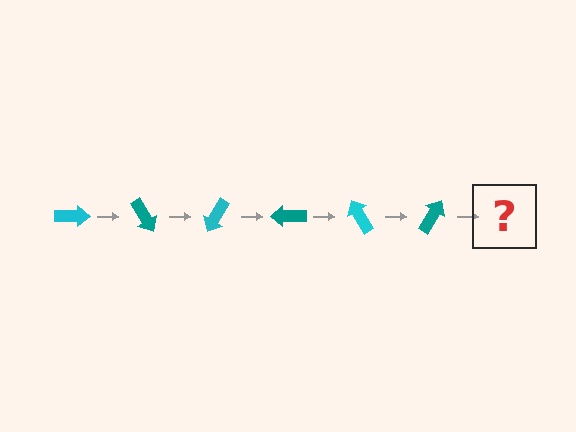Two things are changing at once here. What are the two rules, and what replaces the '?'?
The two rules are that it rotates 60 degrees each step and the color cycles through cyan and teal. The '?' should be a cyan arrow, rotated 360 degrees from the start.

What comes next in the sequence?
The next element should be a cyan arrow, rotated 360 degrees from the start.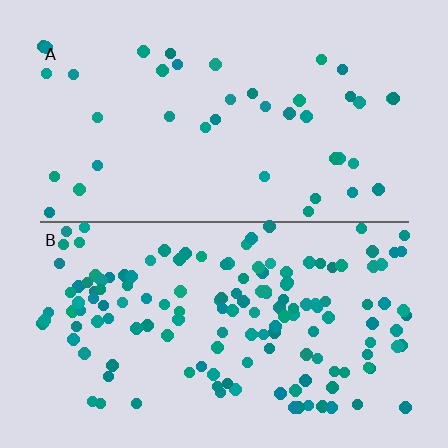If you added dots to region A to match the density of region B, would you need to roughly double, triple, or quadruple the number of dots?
Approximately quadruple.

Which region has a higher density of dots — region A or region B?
B (the bottom).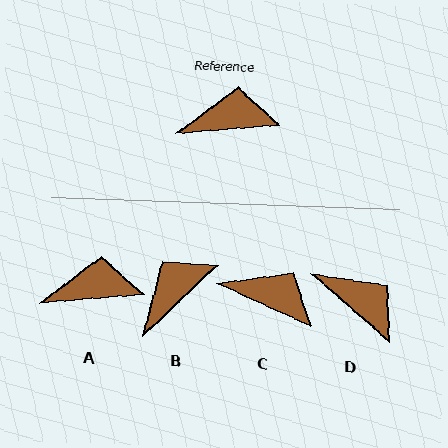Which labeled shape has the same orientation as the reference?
A.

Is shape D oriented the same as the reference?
No, it is off by about 46 degrees.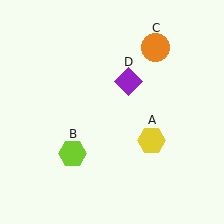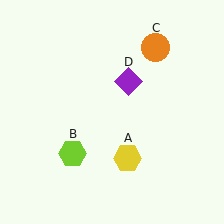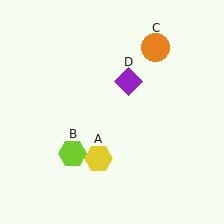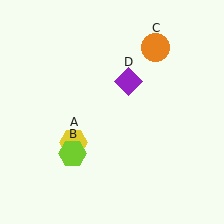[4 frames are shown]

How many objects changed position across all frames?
1 object changed position: yellow hexagon (object A).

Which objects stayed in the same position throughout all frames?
Lime hexagon (object B) and orange circle (object C) and purple diamond (object D) remained stationary.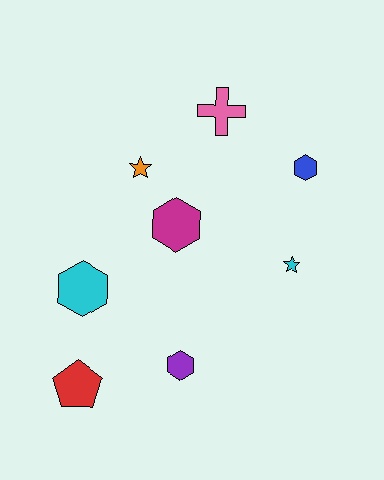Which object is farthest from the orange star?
The red pentagon is farthest from the orange star.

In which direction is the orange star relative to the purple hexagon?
The orange star is above the purple hexagon.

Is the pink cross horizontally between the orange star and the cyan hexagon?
No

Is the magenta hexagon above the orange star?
No